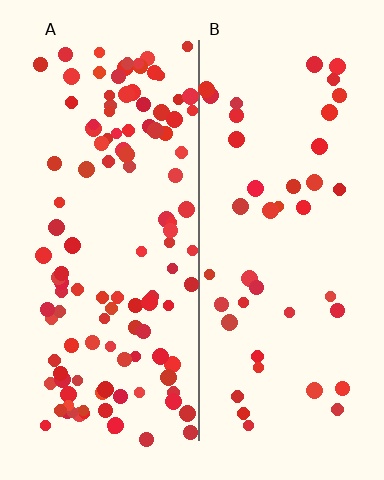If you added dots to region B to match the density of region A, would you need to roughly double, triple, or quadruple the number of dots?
Approximately triple.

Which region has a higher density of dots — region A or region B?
A (the left).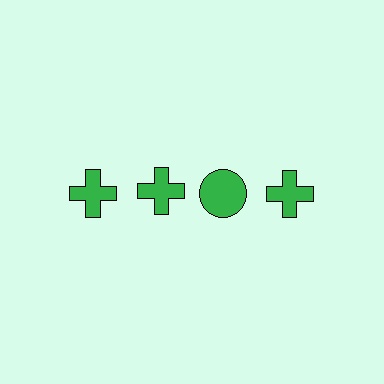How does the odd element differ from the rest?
It has a different shape: circle instead of cross.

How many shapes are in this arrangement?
There are 4 shapes arranged in a grid pattern.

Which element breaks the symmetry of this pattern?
The green circle in the top row, center column breaks the symmetry. All other shapes are green crosses.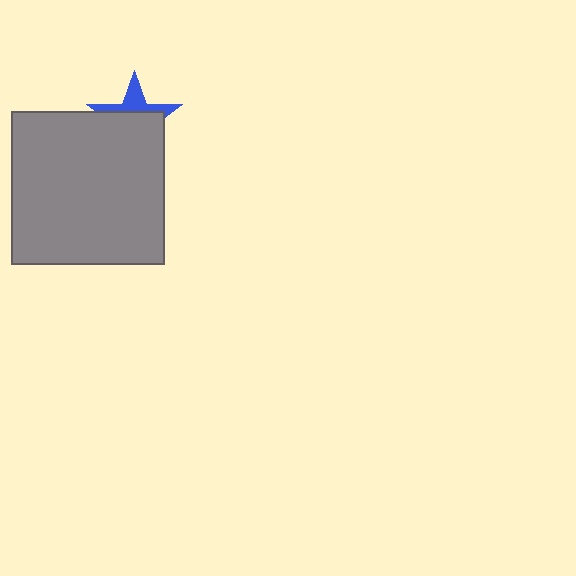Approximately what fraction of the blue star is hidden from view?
Roughly 63% of the blue star is hidden behind the gray square.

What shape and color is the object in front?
The object in front is a gray square.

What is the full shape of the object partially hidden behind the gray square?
The partially hidden object is a blue star.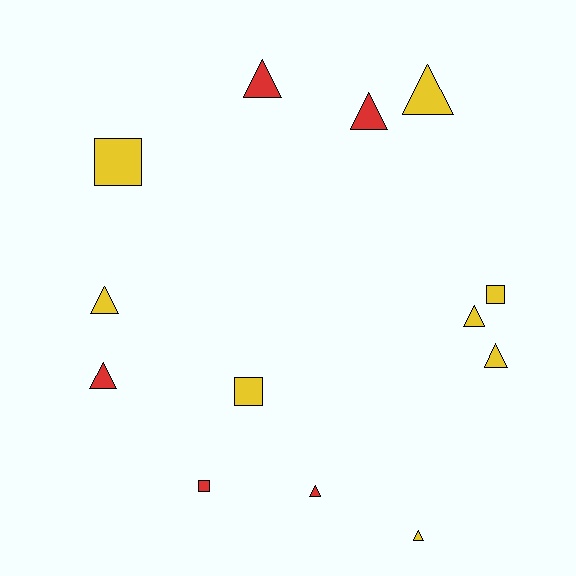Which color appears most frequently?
Yellow, with 8 objects.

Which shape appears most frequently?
Triangle, with 9 objects.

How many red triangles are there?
There are 4 red triangles.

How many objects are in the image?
There are 13 objects.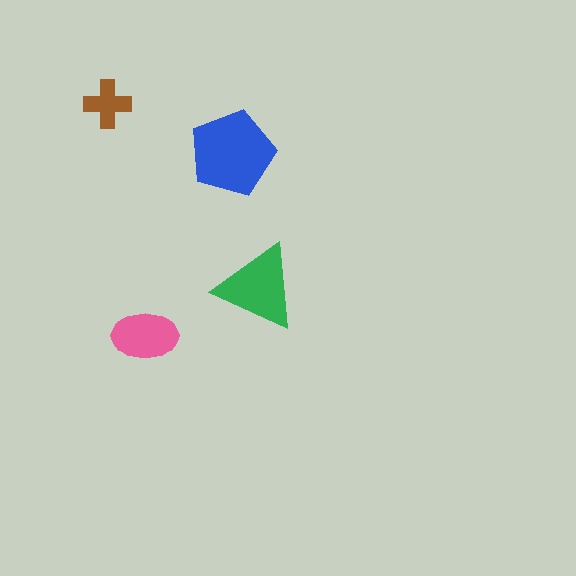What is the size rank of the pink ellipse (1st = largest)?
3rd.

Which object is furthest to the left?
The brown cross is leftmost.